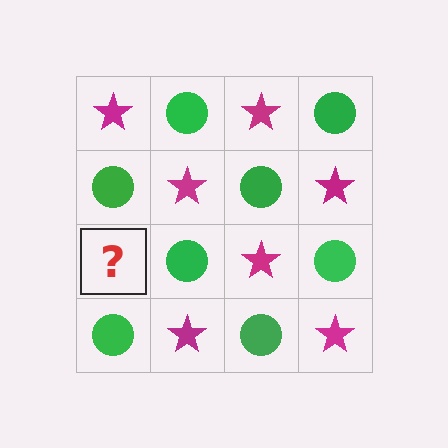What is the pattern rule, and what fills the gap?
The rule is that it alternates magenta star and green circle in a checkerboard pattern. The gap should be filled with a magenta star.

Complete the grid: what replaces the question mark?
The question mark should be replaced with a magenta star.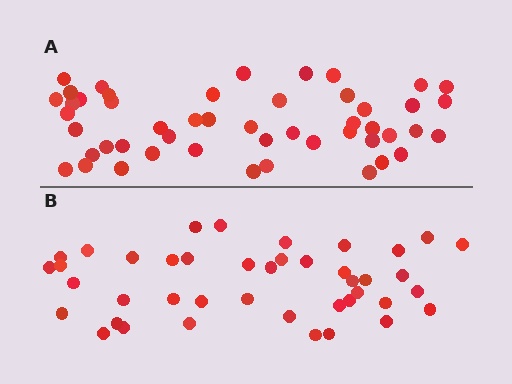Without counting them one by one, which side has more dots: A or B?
Region A (the top region) has more dots.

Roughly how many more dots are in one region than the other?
Region A has roughly 8 or so more dots than region B.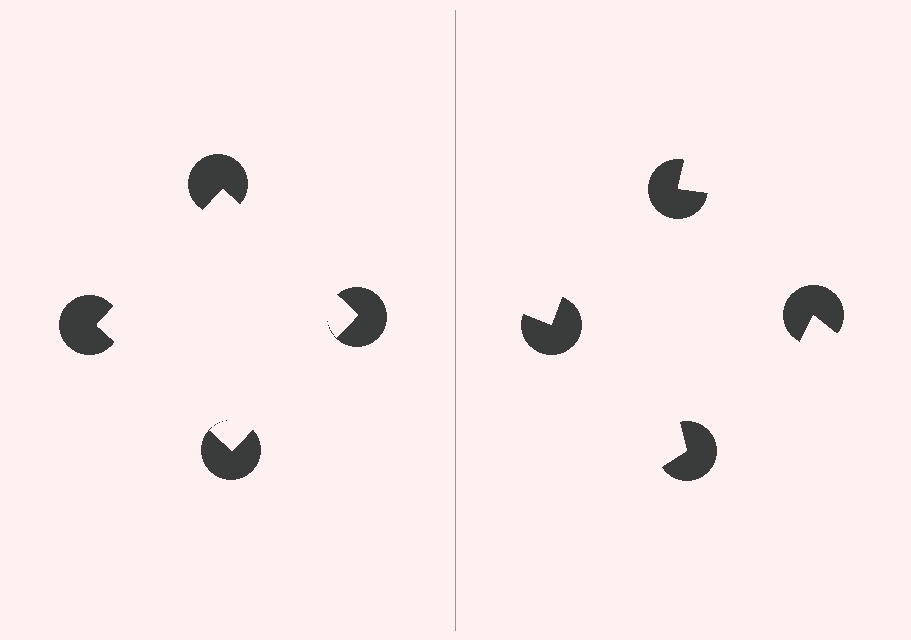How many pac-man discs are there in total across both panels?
8 — 4 on each side.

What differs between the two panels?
The pac-man discs are positioned identically on both sides; only the wedge orientations differ. On the left they align to a square; on the right they are misaligned.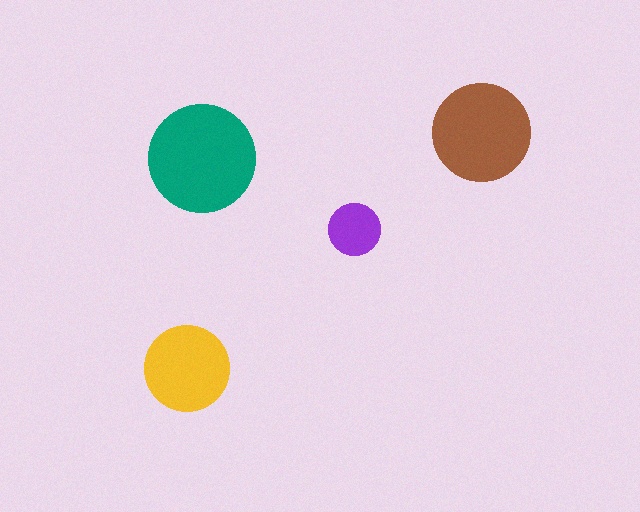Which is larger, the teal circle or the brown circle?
The teal one.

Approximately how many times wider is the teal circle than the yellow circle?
About 1.5 times wider.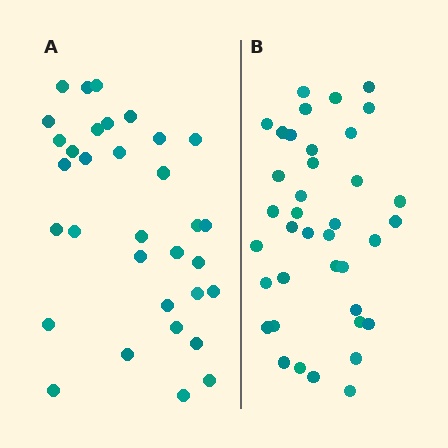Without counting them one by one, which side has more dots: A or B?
Region B (the right region) has more dots.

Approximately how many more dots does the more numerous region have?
Region B has about 5 more dots than region A.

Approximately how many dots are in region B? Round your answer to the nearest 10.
About 40 dots. (The exact count is 38, which rounds to 40.)